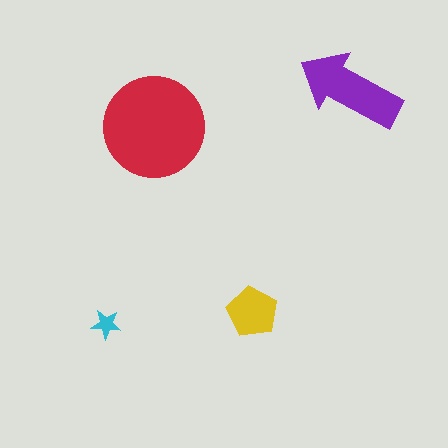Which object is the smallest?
The cyan star.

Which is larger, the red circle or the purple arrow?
The red circle.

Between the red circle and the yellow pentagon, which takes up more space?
The red circle.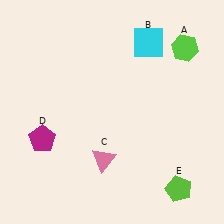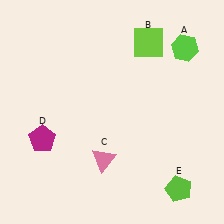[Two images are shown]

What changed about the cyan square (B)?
In Image 1, B is cyan. In Image 2, it changed to lime.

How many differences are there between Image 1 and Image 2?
There is 1 difference between the two images.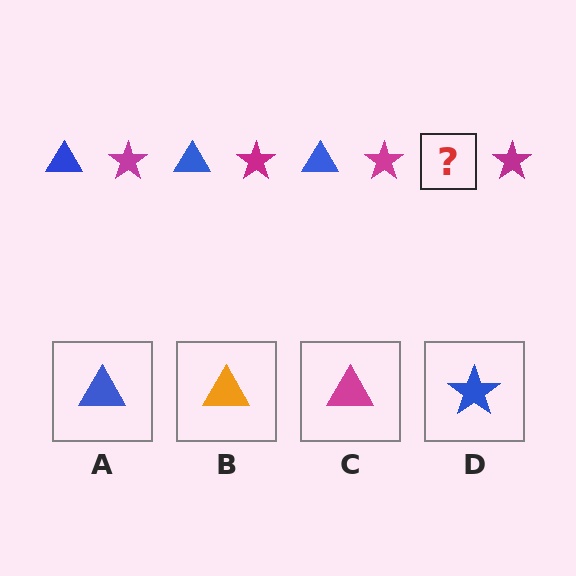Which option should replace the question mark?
Option A.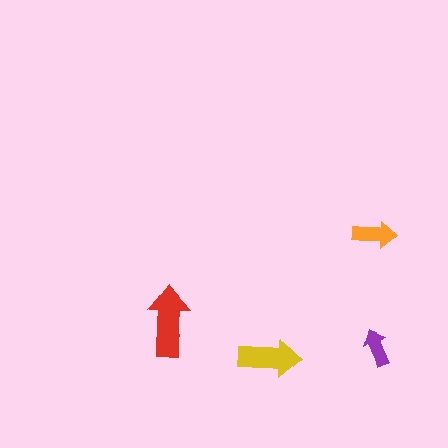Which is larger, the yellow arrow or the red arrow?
The red one.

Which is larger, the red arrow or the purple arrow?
The red one.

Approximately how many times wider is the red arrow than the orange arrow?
About 1.5 times wider.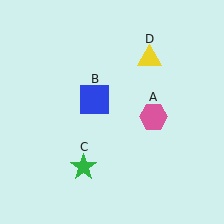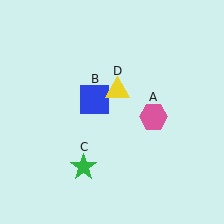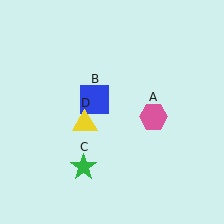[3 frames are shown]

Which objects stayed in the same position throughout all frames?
Pink hexagon (object A) and blue square (object B) and green star (object C) remained stationary.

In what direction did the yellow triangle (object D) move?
The yellow triangle (object D) moved down and to the left.